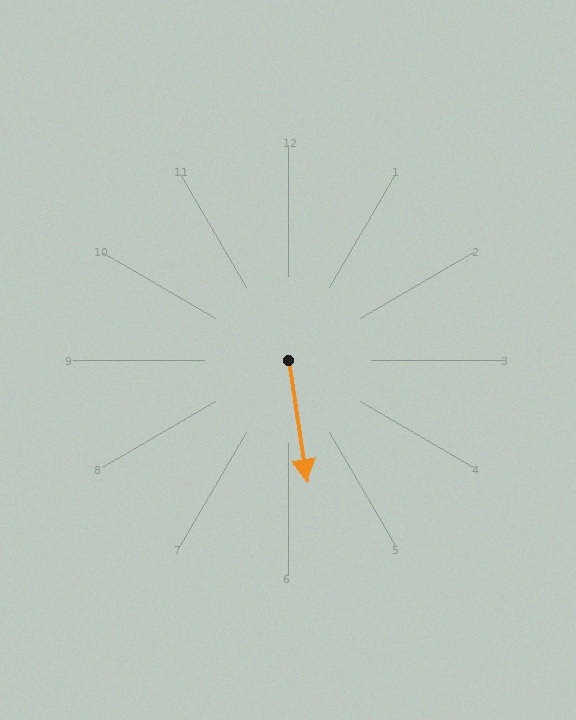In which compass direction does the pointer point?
South.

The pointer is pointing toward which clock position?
Roughly 6 o'clock.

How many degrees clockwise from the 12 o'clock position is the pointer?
Approximately 171 degrees.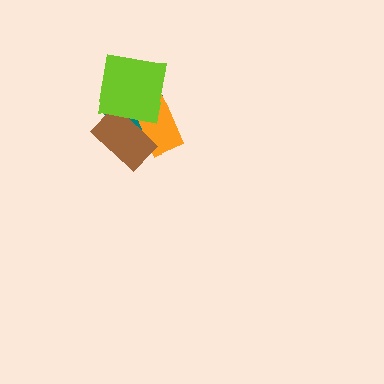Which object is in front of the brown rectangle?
The lime square is in front of the brown rectangle.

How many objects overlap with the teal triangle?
3 objects overlap with the teal triangle.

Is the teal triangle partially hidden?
Yes, it is partially covered by another shape.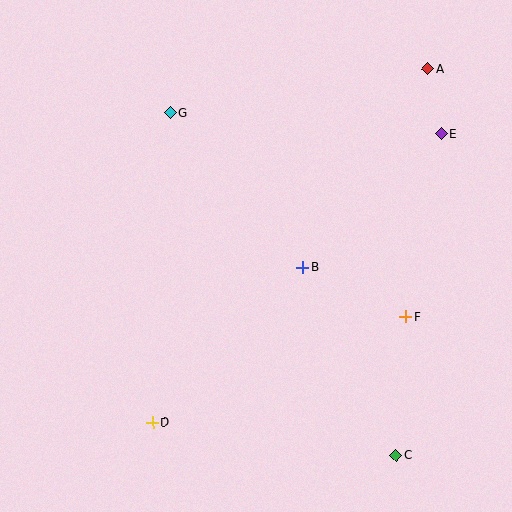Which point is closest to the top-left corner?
Point G is closest to the top-left corner.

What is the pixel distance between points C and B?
The distance between C and B is 210 pixels.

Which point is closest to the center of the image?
Point B at (303, 268) is closest to the center.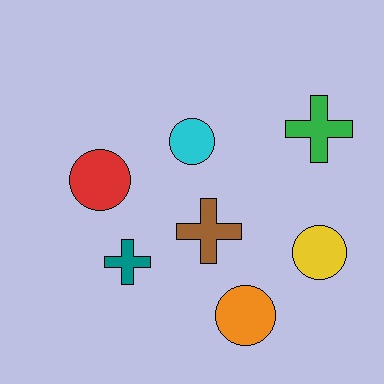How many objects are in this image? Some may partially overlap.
There are 7 objects.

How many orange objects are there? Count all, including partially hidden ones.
There is 1 orange object.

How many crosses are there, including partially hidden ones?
There are 3 crosses.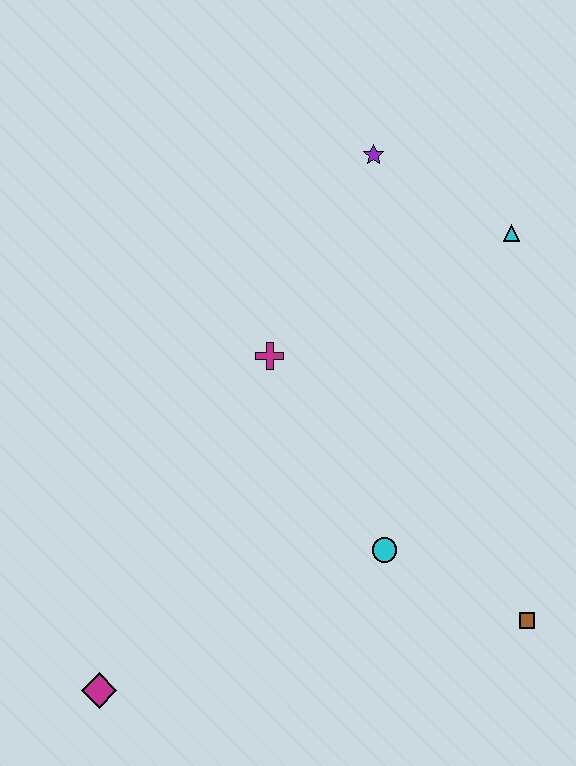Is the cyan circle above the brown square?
Yes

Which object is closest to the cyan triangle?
The purple star is closest to the cyan triangle.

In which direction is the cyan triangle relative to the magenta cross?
The cyan triangle is to the right of the magenta cross.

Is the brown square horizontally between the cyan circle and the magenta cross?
No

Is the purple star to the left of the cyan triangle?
Yes